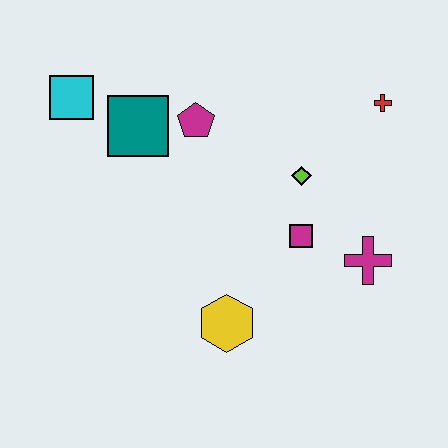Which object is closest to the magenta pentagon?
The teal square is closest to the magenta pentagon.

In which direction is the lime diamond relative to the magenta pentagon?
The lime diamond is to the right of the magenta pentagon.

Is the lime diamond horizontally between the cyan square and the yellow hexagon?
No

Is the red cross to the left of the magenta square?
No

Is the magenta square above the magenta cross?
Yes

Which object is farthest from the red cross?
The cyan square is farthest from the red cross.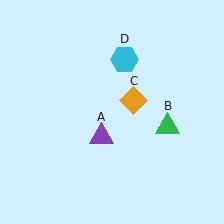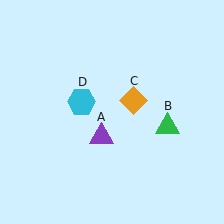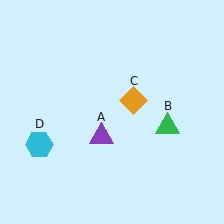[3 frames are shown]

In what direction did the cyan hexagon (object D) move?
The cyan hexagon (object D) moved down and to the left.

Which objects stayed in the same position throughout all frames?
Purple triangle (object A) and green triangle (object B) and orange diamond (object C) remained stationary.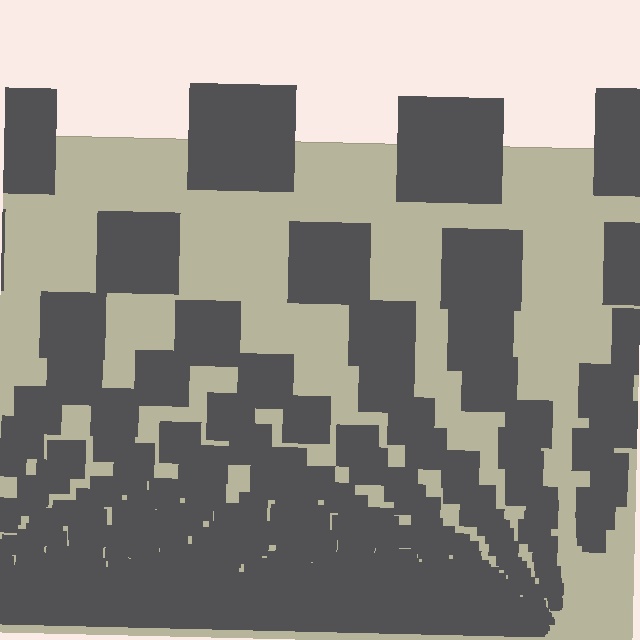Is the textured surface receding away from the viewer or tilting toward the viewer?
The surface appears to tilt toward the viewer. Texture elements get larger and sparser toward the top.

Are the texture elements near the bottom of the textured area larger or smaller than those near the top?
Smaller. The gradient is inverted — elements near the bottom are smaller and denser.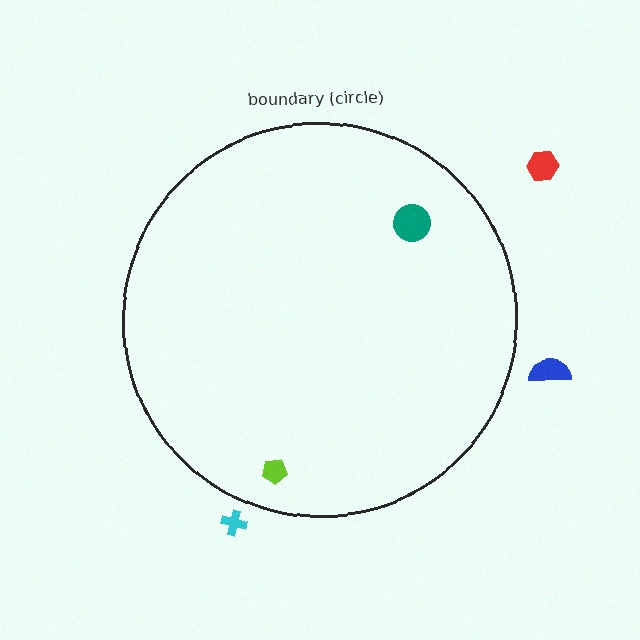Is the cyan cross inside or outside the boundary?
Outside.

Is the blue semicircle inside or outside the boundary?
Outside.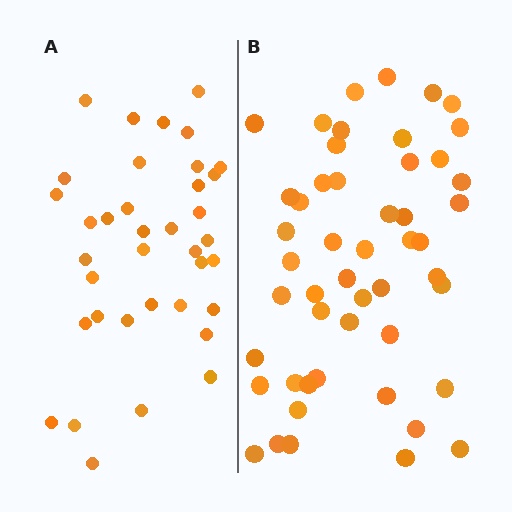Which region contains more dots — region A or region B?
Region B (the right region) has more dots.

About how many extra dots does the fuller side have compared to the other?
Region B has approximately 15 more dots than region A.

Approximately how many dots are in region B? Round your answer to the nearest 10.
About 50 dots.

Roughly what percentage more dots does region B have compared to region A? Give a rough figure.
About 35% more.